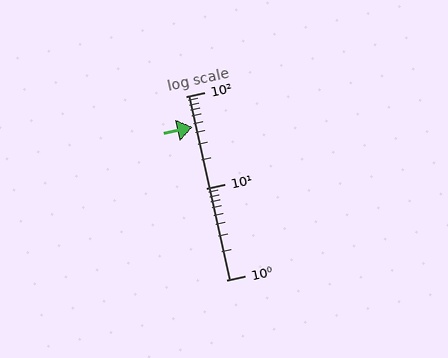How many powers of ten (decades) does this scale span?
The scale spans 2 decades, from 1 to 100.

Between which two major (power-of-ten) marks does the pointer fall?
The pointer is between 10 and 100.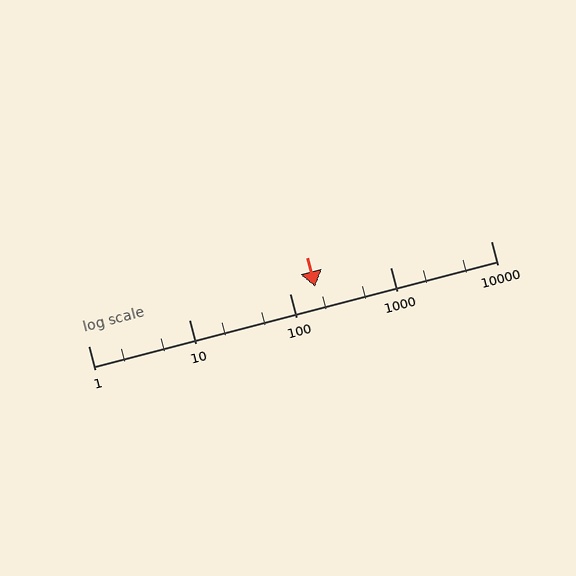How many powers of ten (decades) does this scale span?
The scale spans 4 decades, from 1 to 10000.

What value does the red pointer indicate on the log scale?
The pointer indicates approximately 180.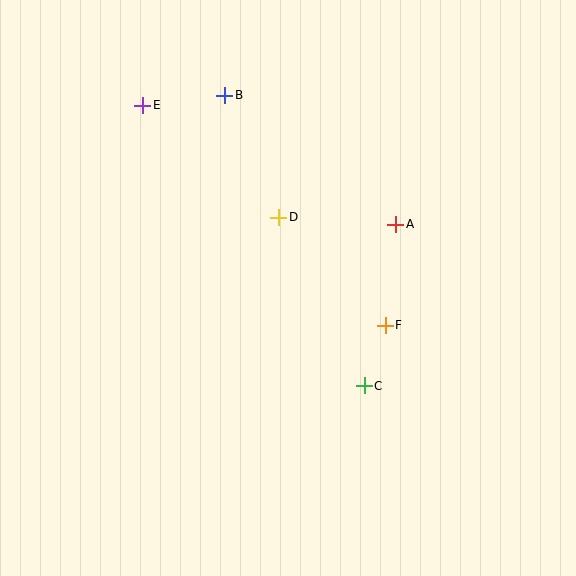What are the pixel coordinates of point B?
Point B is at (225, 95).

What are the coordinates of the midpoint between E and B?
The midpoint between E and B is at (184, 100).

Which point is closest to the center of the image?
Point D at (279, 217) is closest to the center.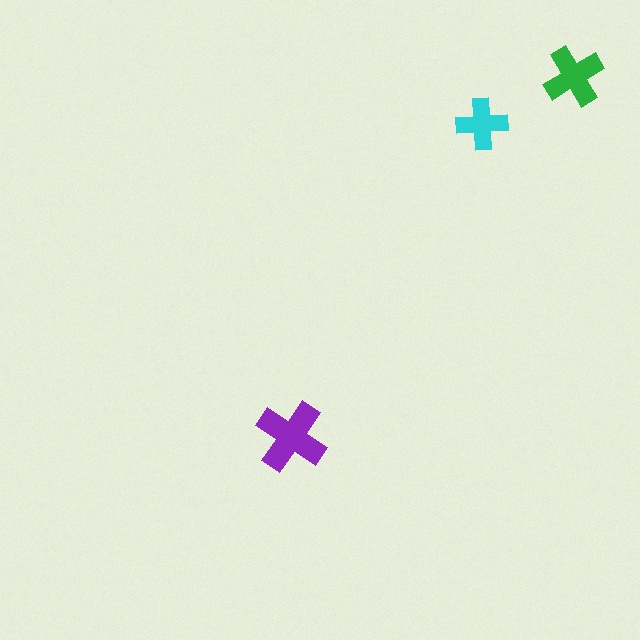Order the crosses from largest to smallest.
the purple one, the green one, the cyan one.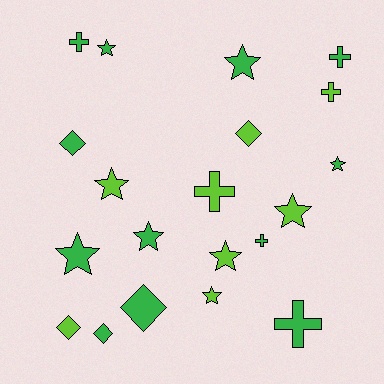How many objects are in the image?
There are 20 objects.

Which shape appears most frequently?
Star, with 9 objects.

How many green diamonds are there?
There are 3 green diamonds.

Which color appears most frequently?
Green, with 12 objects.